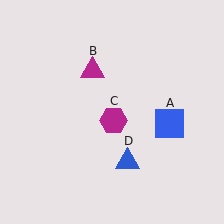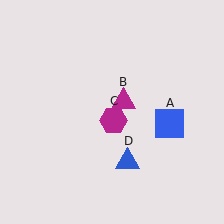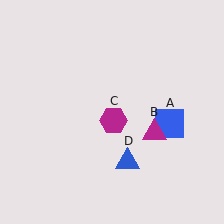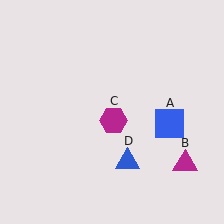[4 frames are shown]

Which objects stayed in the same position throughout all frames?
Blue square (object A) and magenta hexagon (object C) and blue triangle (object D) remained stationary.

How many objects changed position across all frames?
1 object changed position: magenta triangle (object B).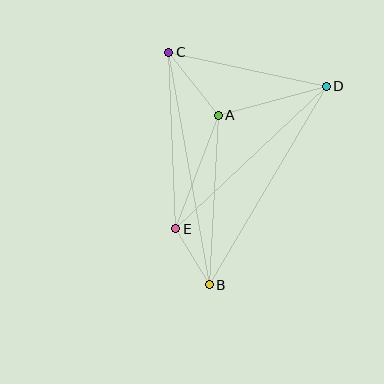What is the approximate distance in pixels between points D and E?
The distance between D and E is approximately 208 pixels.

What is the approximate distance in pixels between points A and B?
The distance between A and B is approximately 170 pixels.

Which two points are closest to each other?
Points B and E are closest to each other.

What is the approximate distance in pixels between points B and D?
The distance between B and D is approximately 231 pixels.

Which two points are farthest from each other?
Points B and C are farthest from each other.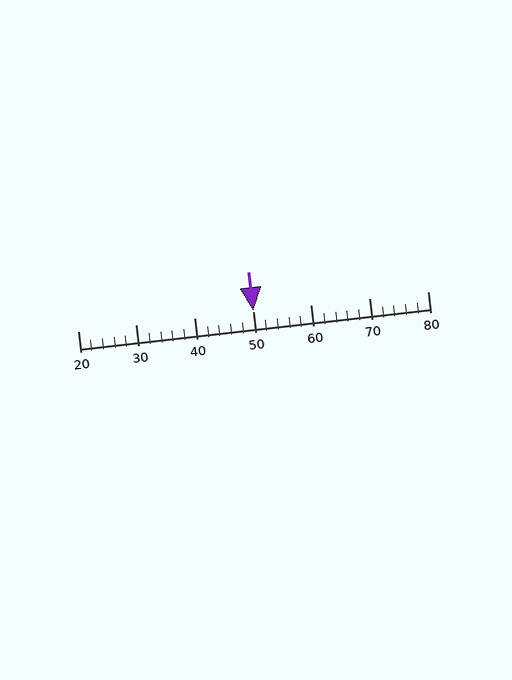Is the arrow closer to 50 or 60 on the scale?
The arrow is closer to 50.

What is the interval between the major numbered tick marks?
The major tick marks are spaced 10 units apart.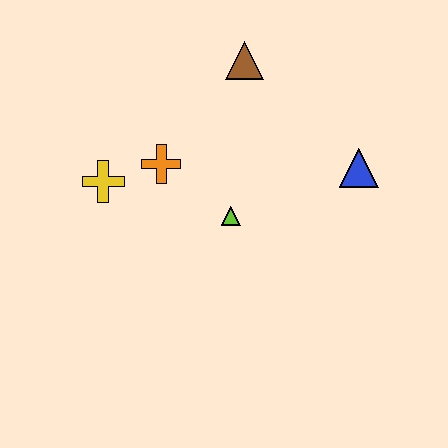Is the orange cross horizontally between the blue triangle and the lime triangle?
No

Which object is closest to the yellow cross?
The orange cross is closest to the yellow cross.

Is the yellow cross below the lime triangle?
No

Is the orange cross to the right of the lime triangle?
No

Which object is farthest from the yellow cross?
The blue triangle is farthest from the yellow cross.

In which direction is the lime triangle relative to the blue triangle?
The lime triangle is to the left of the blue triangle.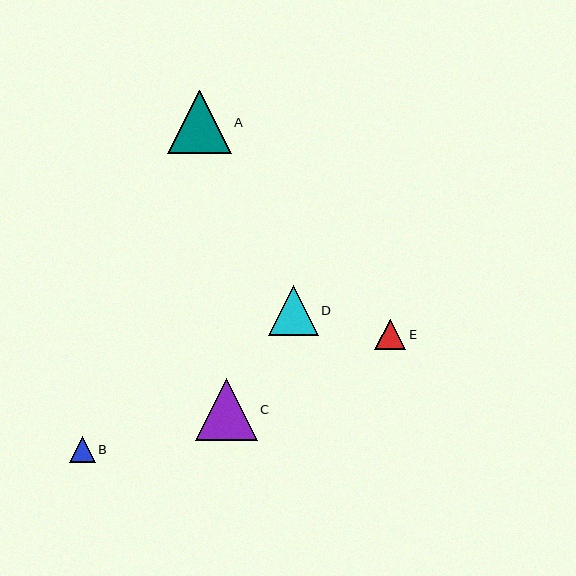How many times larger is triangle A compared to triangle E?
Triangle A is approximately 2.1 times the size of triangle E.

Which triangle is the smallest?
Triangle B is the smallest with a size of approximately 26 pixels.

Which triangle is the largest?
Triangle A is the largest with a size of approximately 63 pixels.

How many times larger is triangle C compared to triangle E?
Triangle C is approximately 2.0 times the size of triangle E.